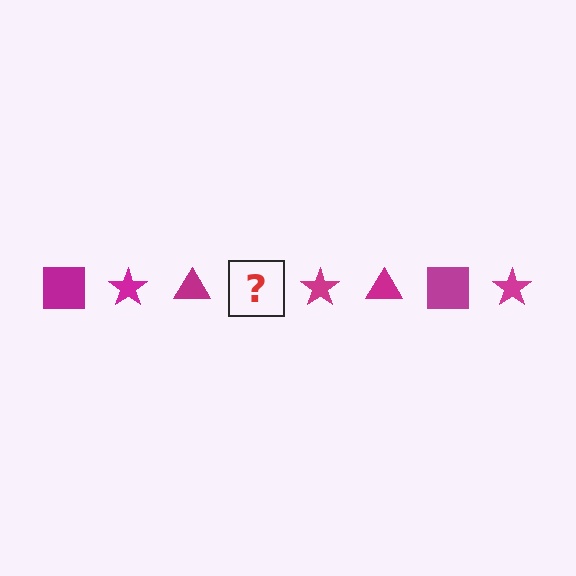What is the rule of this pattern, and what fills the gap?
The rule is that the pattern cycles through square, star, triangle shapes in magenta. The gap should be filled with a magenta square.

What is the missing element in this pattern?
The missing element is a magenta square.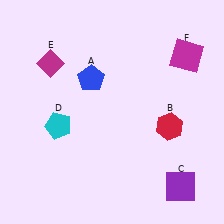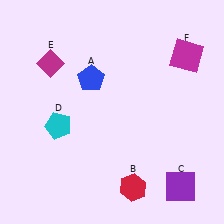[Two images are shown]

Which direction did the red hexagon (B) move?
The red hexagon (B) moved down.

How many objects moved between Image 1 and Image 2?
1 object moved between the two images.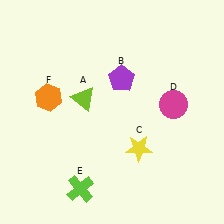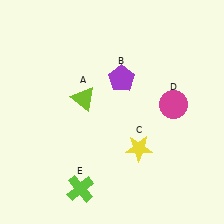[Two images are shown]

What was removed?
The orange hexagon (F) was removed in Image 2.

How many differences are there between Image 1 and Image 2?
There is 1 difference between the two images.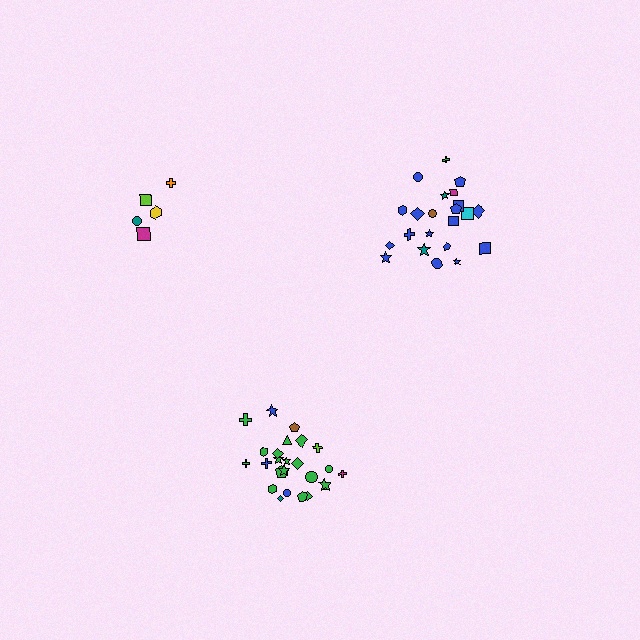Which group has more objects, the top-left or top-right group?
The top-right group.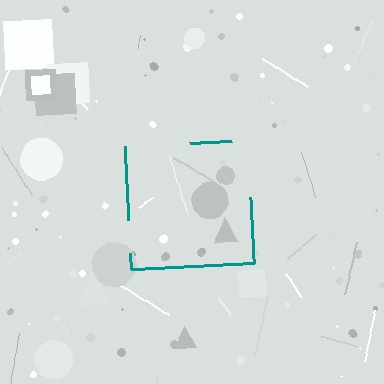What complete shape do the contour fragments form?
The contour fragments form a square.